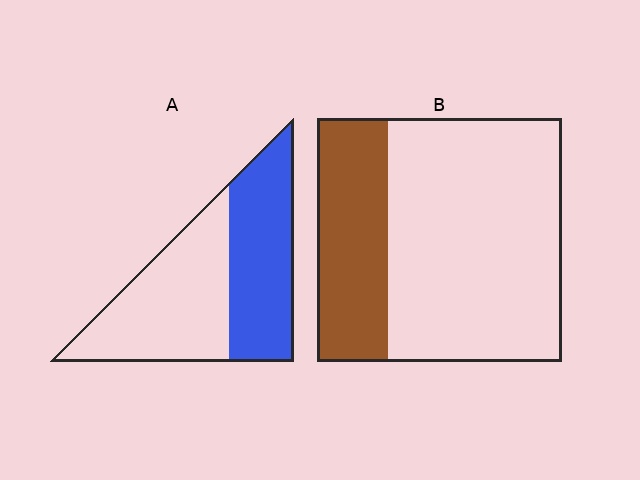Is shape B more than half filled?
No.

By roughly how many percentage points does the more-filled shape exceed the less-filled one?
By roughly 15 percentage points (A over B).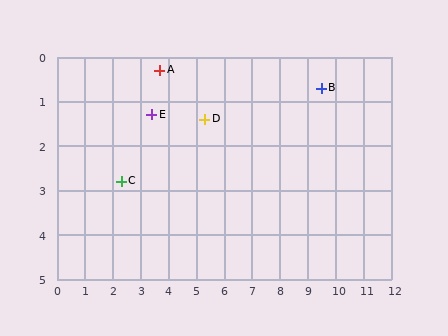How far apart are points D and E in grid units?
Points D and E are about 1.9 grid units apart.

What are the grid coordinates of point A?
Point A is at approximately (3.7, 0.3).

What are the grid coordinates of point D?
Point D is at approximately (5.3, 1.4).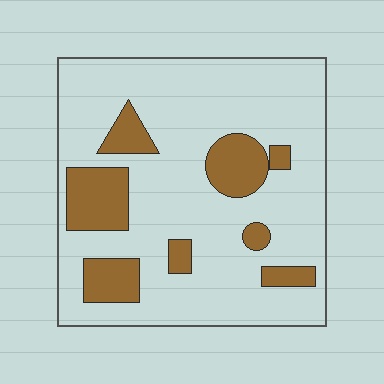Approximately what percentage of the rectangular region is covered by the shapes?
Approximately 20%.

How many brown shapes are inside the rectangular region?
8.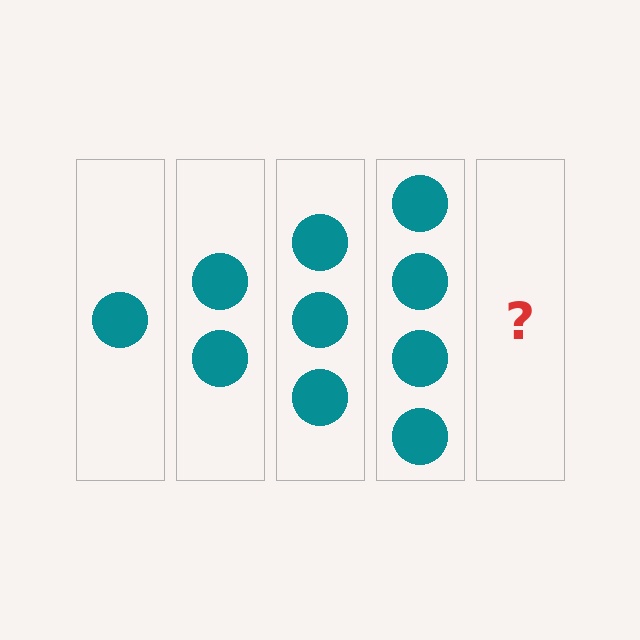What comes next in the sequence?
The next element should be 5 circles.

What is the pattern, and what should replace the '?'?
The pattern is that each step adds one more circle. The '?' should be 5 circles.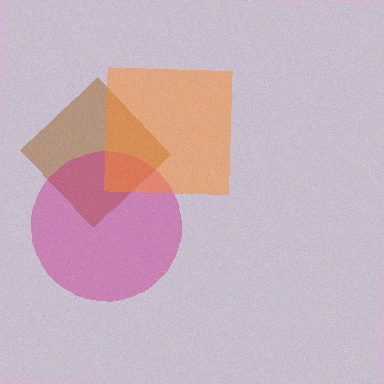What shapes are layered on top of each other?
The layered shapes are: a brown diamond, a magenta circle, an orange square.